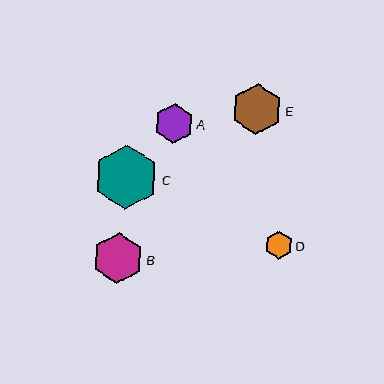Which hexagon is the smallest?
Hexagon D is the smallest with a size of approximately 28 pixels.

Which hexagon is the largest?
Hexagon C is the largest with a size of approximately 64 pixels.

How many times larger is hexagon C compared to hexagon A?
Hexagon C is approximately 1.6 times the size of hexagon A.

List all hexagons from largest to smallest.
From largest to smallest: C, E, B, A, D.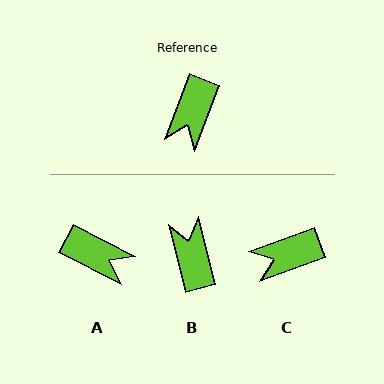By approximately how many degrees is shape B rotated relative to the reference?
Approximately 145 degrees clockwise.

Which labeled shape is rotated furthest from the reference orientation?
B, about 145 degrees away.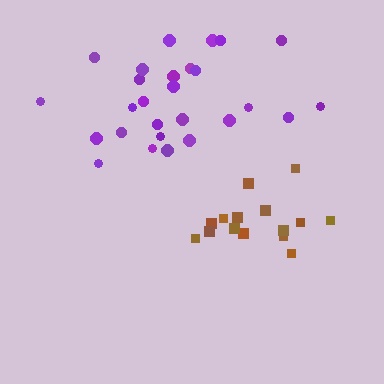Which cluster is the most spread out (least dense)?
Purple.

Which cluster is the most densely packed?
Brown.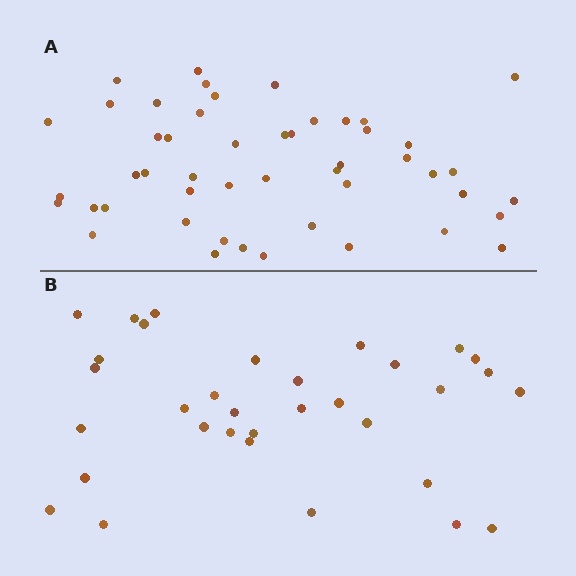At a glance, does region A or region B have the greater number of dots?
Region A (the top region) has more dots.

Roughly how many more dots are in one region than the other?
Region A has approximately 15 more dots than region B.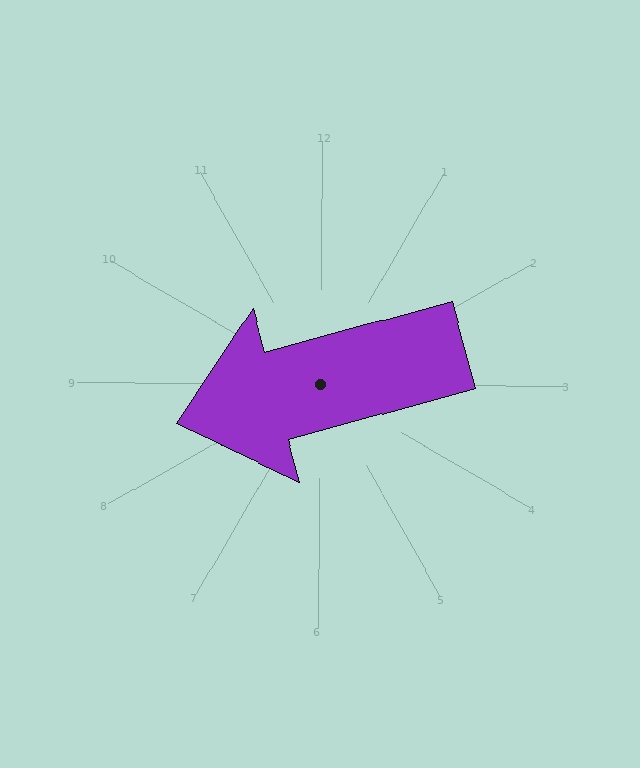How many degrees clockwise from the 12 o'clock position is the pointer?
Approximately 254 degrees.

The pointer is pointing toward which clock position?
Roughly 8 o'clock.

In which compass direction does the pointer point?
West.